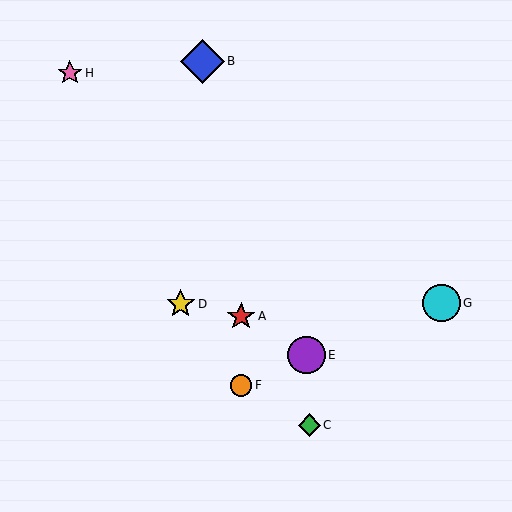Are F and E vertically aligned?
No, F is at x≈241 and E is at x≈307.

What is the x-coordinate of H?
Object H is at x≈70.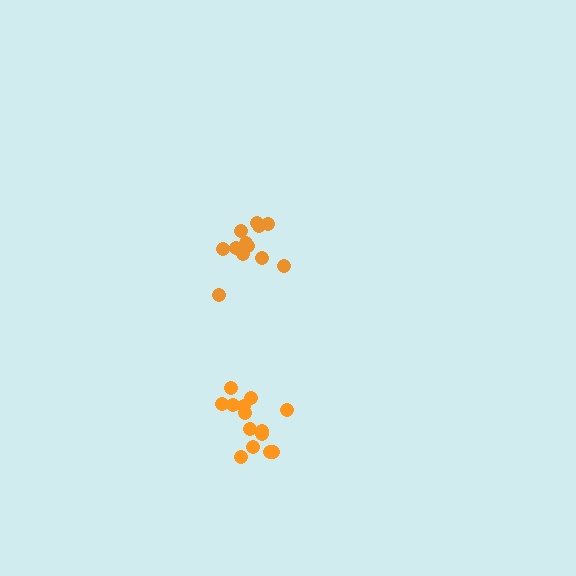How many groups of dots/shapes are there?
There are 2 groups.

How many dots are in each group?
Group 1: 12 dots, Group 2: 14 dots (26 total).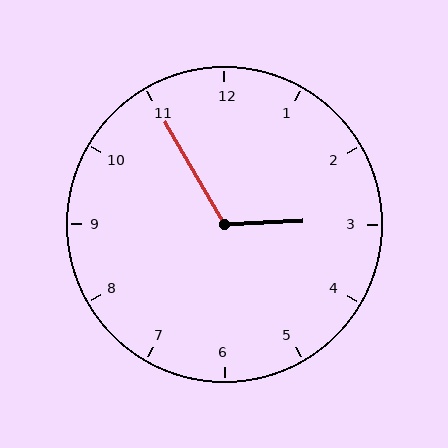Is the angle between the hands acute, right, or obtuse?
It is obtuse.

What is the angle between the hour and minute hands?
Approximately 118 degrees.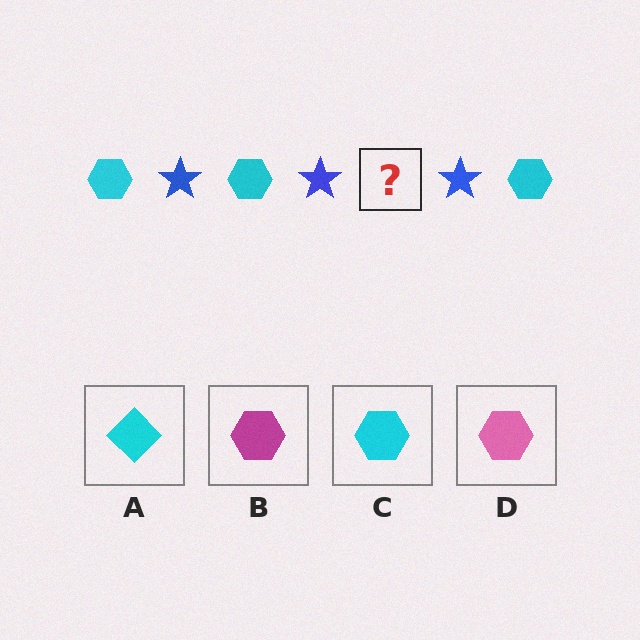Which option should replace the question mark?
Option C.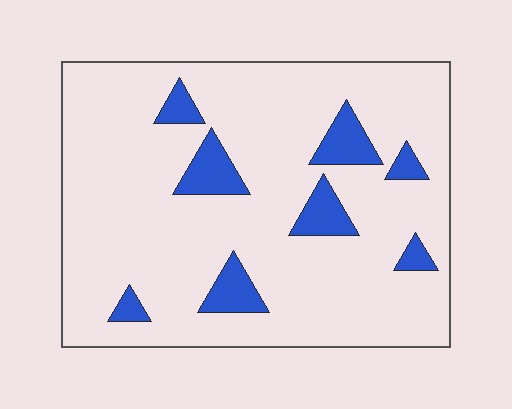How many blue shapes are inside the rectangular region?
8.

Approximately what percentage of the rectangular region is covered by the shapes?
Approximately 10%.